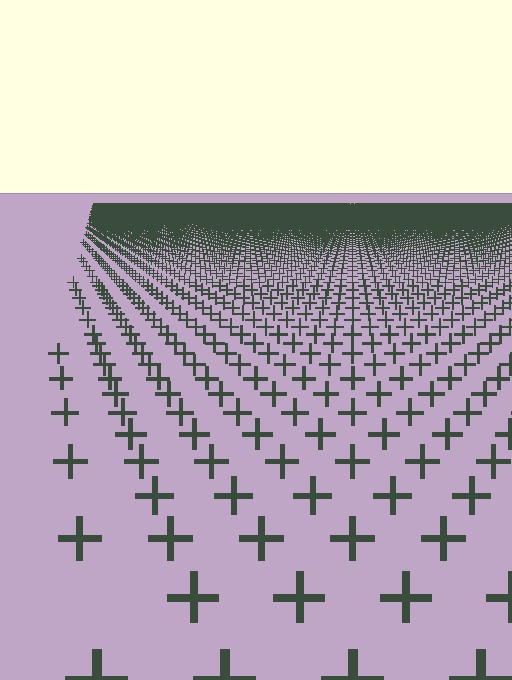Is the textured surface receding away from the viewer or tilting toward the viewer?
The surface is receding away from the viewer. Texture elements get smaller and denser toward the top.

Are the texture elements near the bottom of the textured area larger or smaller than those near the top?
Larger. Near the bottom, elements are closer to the viewer and appear at a bigger on-screen size.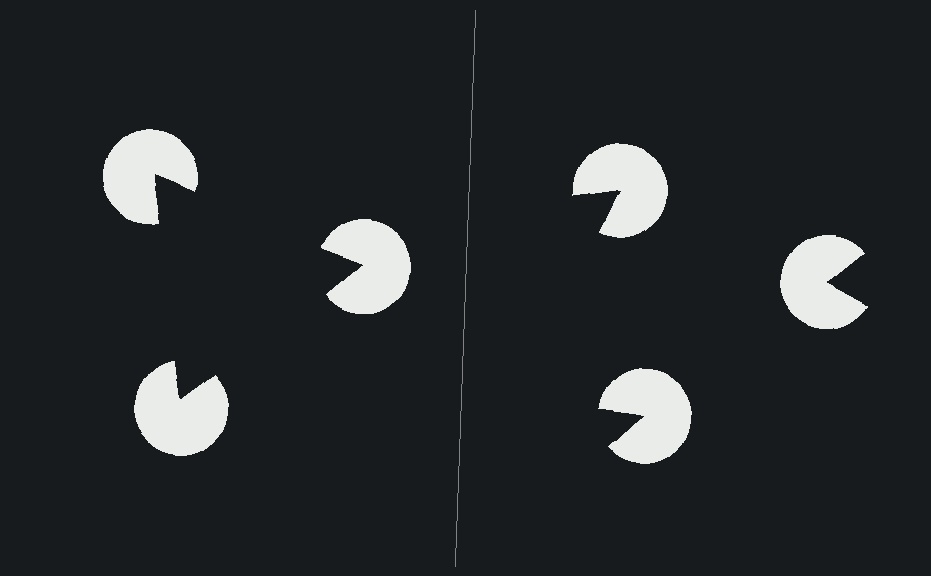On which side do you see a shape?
An illusory triangle appears on the left side. On the right side the wedge cuts are rotated, so no coherent shape forms.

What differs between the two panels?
The pac-man discs are positioned identically on both sides; only the wedge orientations differ. On the left they align to a triangle; on the right they are misaligned.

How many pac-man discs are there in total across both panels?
6 — 3 on each side.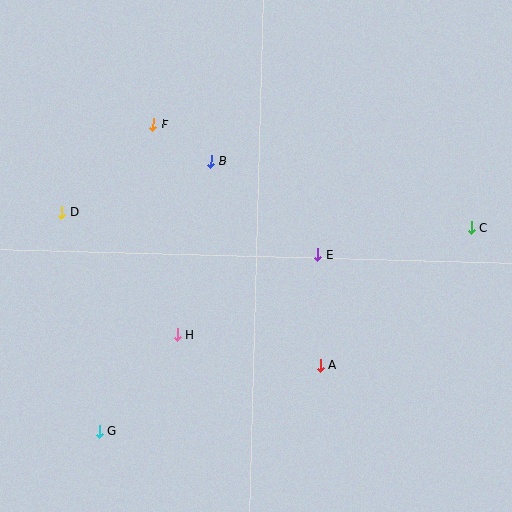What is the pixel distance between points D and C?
The distance between D and C is 409 pixels.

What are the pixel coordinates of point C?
Point C is at (471, 227).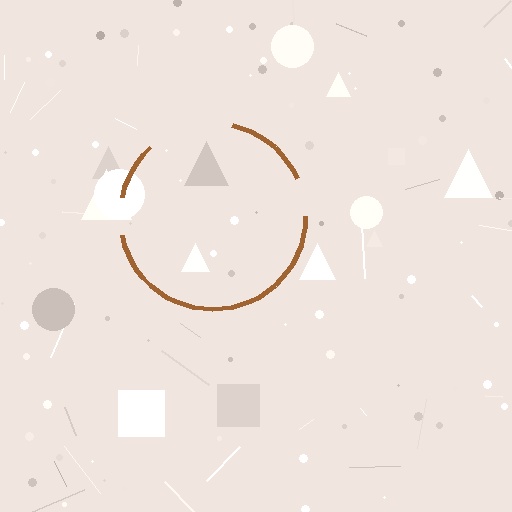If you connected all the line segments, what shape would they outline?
They would outline a circle.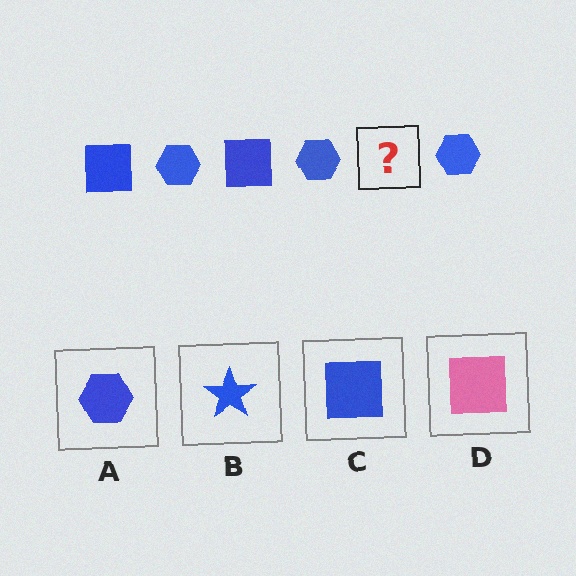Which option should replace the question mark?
Option C.